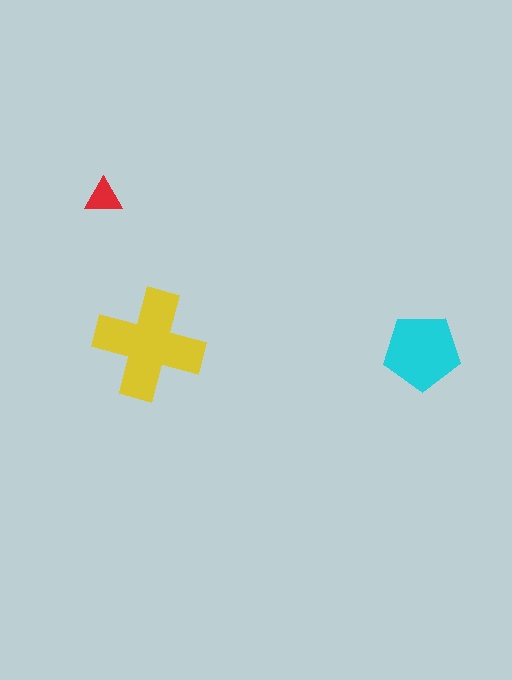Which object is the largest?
The yellow cross.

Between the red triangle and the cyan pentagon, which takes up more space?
The cyan pentagon.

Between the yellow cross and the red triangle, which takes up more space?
The yellow cross.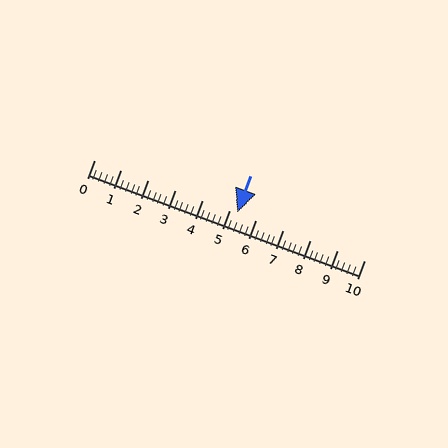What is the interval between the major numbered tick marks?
The major tick marks are spaced 1 units apart.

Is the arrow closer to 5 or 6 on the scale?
The arrow is closer to 5.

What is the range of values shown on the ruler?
The ruler shows values from 0 to 10.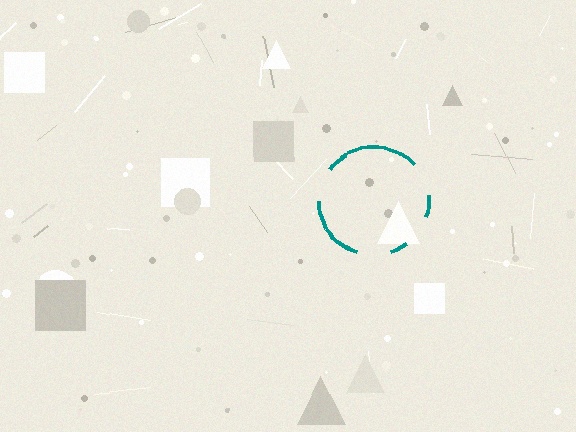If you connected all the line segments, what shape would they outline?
They would outline a circle.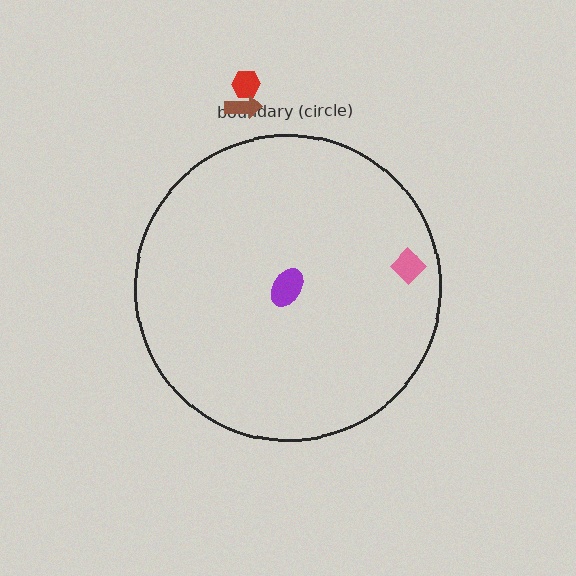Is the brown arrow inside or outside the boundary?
Outside.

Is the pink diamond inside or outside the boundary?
Inside.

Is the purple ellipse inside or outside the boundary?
Inside.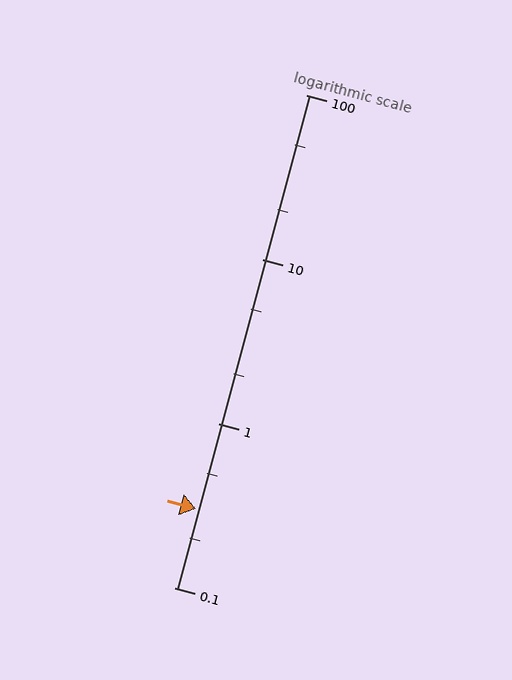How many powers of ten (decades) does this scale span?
The scale spans 3 decades, from 0.1 to 100.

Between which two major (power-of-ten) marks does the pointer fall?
The pointer is between 0.1 and 1.